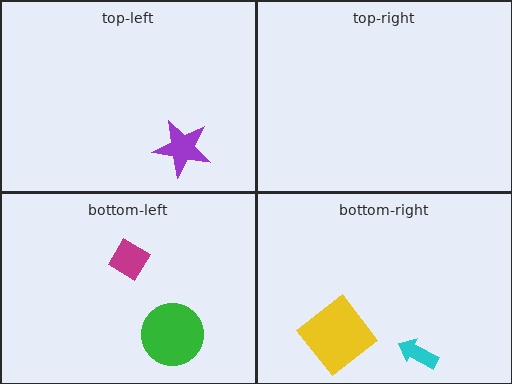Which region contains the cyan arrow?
The bottom-right region.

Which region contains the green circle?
The bottom-left region.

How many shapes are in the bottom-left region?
2.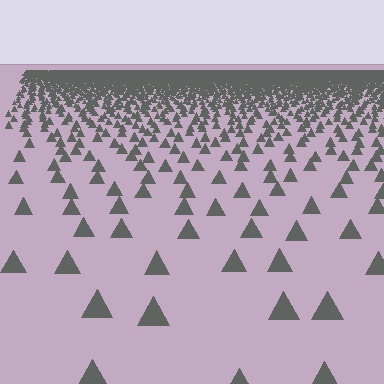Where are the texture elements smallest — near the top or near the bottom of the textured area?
Near the top.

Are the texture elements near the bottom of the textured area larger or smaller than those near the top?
Larger. Near the bottom, elements are closer to the viewer and appear at a bigger on-screen size.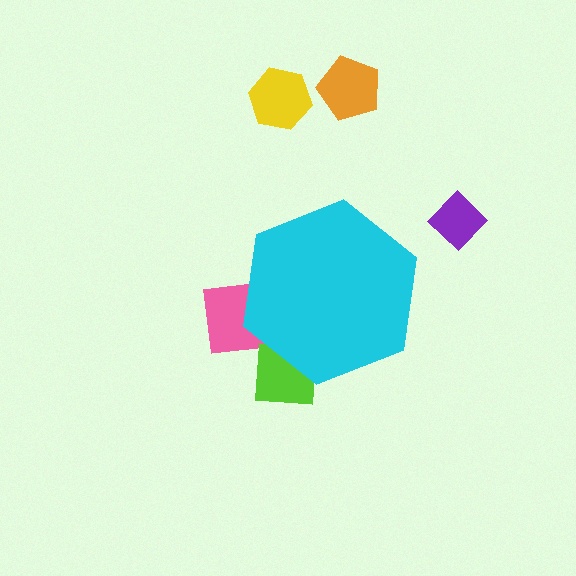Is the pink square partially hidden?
Yes, the pink square is partially hidden behind the cyan hexagon.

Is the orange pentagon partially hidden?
No, the orange pentagon is fully visible.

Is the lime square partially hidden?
Yes, the lime square is partially hidden behind the cyan hexagon.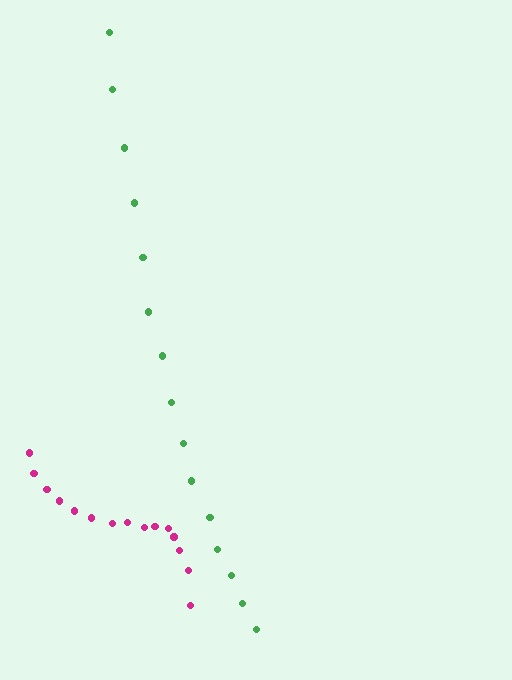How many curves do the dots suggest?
There are 2 distinct paths.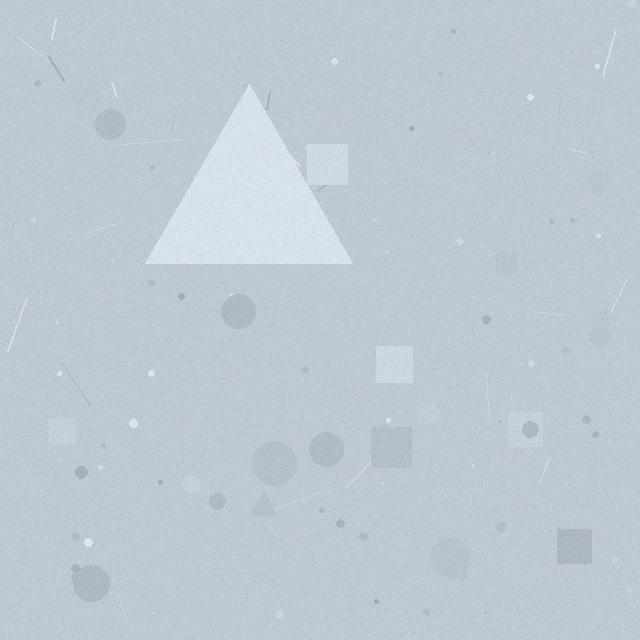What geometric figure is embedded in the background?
A triangle is embedded in the background.